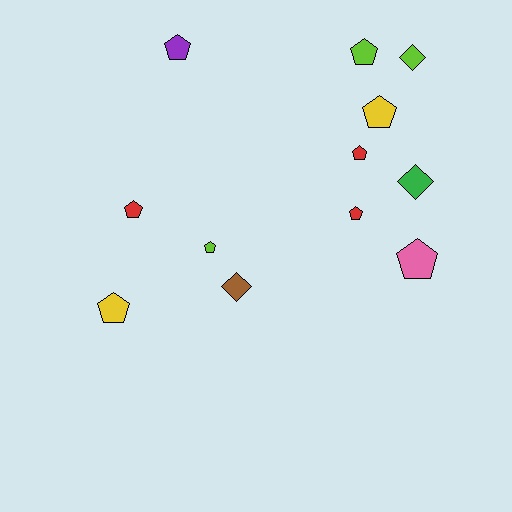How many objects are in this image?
There are 12 objects.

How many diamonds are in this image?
There are 3 diamonds.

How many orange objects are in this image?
There are no orange objects.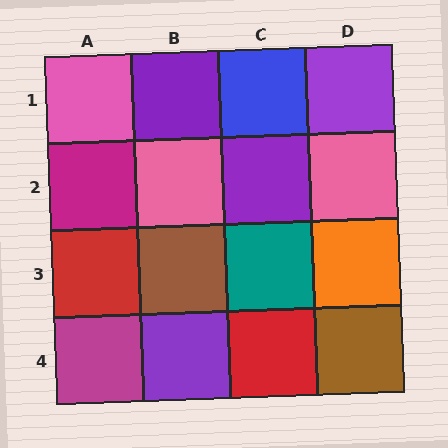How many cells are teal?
1 cell is teal.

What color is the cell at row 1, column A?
Pink.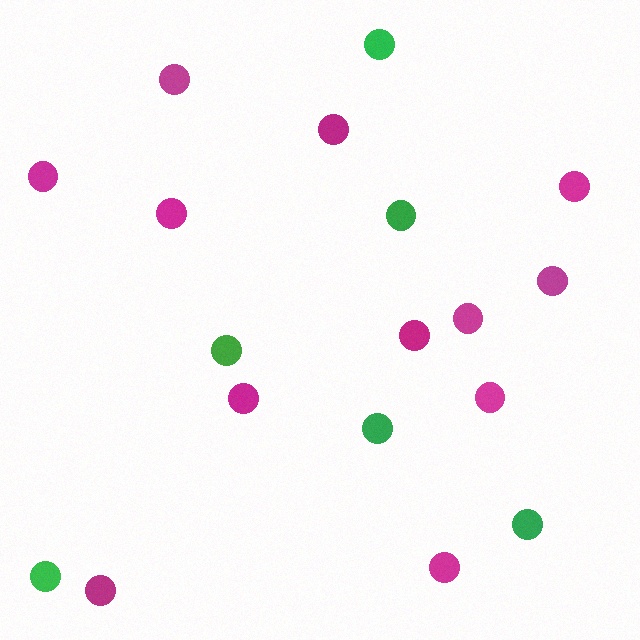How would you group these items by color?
There are 2 groups: one group of magenta circles (12) and one group of green circles (6).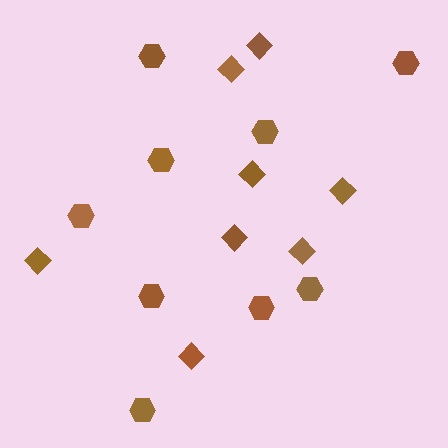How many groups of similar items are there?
There are 2 groups: one group of diamonds (8) and one group of hexagons (9).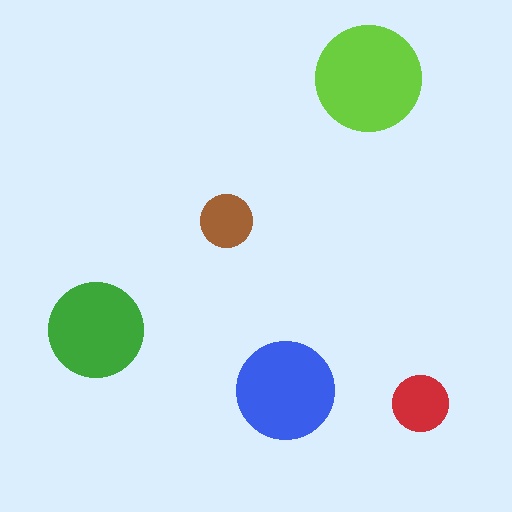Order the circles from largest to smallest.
the lime one, the blue one, the green one, the red one, the brown one.